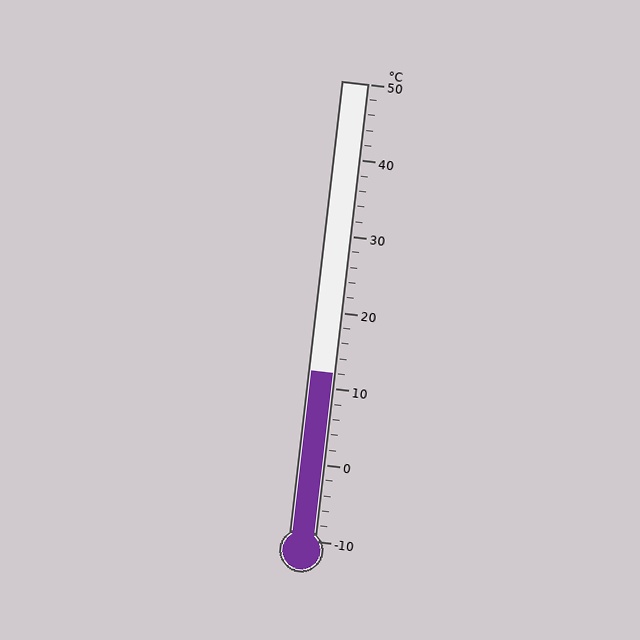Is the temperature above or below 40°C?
The temperature is below 40°C.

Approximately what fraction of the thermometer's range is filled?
The thermometer is filled to approximately 35% of its range.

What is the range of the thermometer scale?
The thermometer scale ranges from -10°C to 50°C.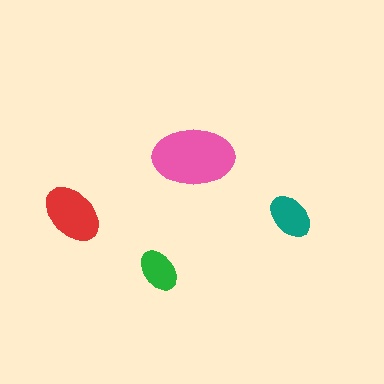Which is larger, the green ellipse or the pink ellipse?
The pink one.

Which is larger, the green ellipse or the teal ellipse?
The teal one.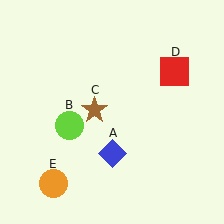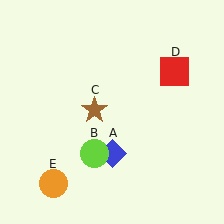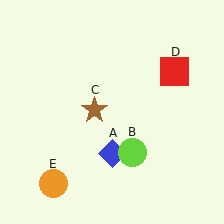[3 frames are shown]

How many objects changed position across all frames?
1 object changed position: lime circle (object B).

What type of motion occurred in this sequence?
The lime circle (object B) rotated counterclockwise around the center of the scene.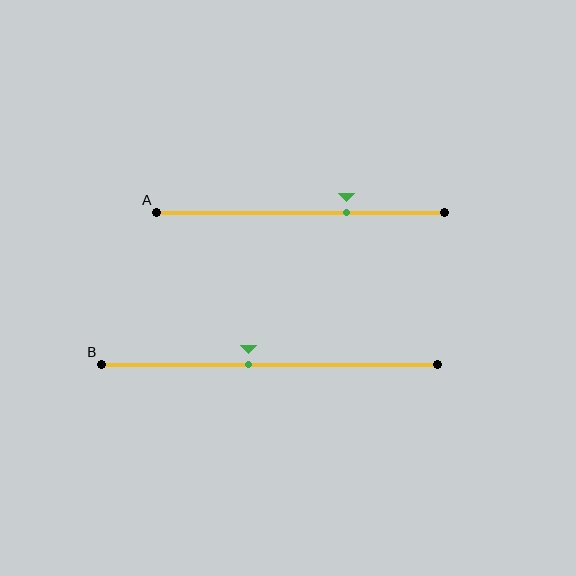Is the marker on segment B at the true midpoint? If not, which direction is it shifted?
No, the marker on segment B is shifted to the left by about 6% of the segment length.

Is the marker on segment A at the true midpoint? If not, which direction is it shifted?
No, the marker on segment A is shifted to the right by about 16% of the segment length.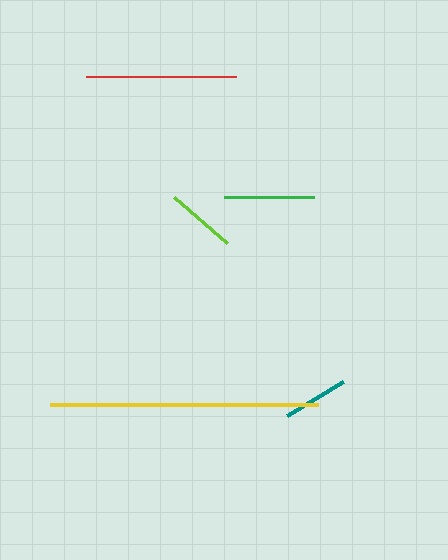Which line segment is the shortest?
The teal line is the shortest at approximately 66 pixels.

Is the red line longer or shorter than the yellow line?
The yellow line is longer than the red line.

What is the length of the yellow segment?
The yellow segment is approximately 268 pixels long.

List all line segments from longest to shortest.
From longest to shortest: yellow, red, green, lime, teal.